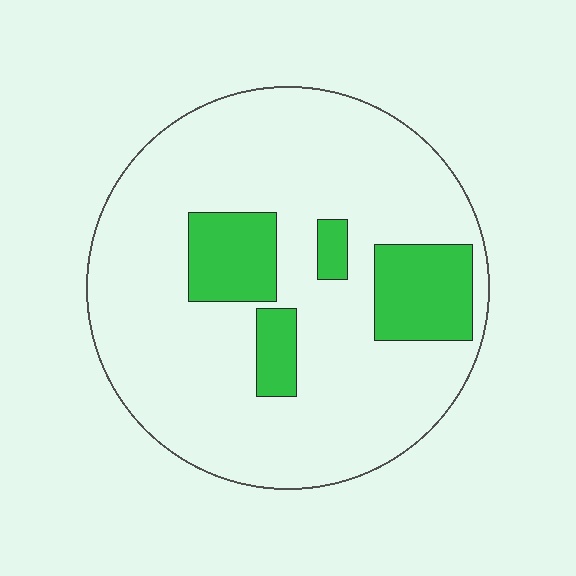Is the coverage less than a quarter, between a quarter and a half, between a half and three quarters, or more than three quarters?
Less than a quarter.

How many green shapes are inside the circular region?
4.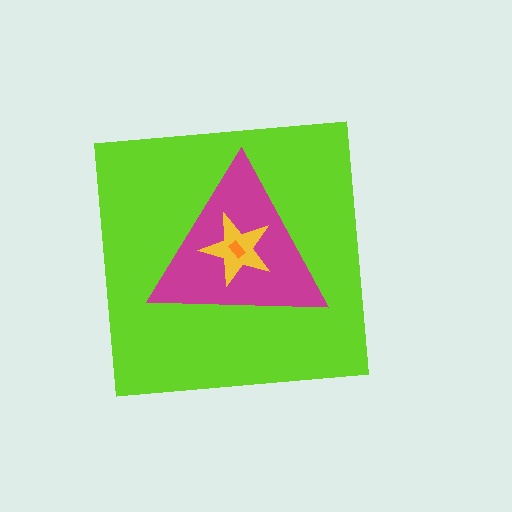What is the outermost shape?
The lime square.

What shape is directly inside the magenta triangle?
The yellow star.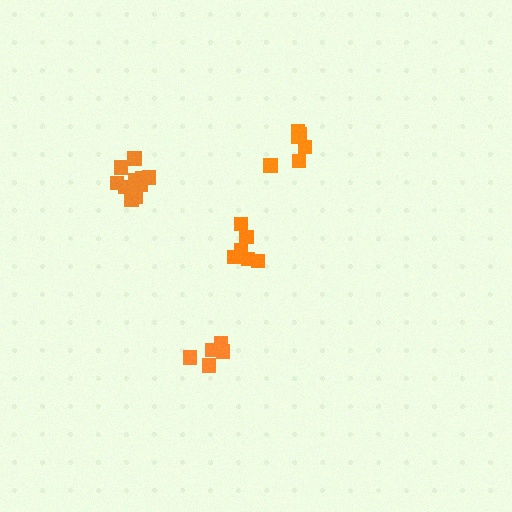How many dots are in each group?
Group 1: 5 dots, Group 2: 11 dots, Group 3: 6 dots, Group 4: 6 dots (28 total).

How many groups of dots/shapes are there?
There are 4 groups.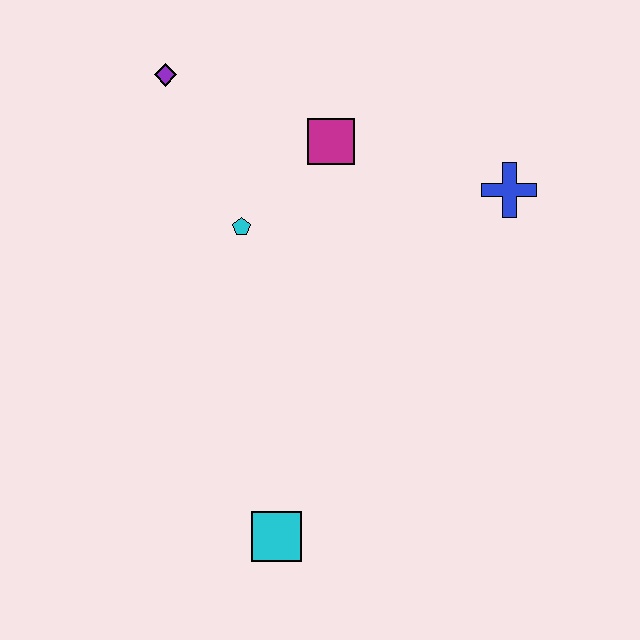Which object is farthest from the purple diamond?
The cyan square is farthest from the purple diamond.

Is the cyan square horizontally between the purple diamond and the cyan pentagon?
No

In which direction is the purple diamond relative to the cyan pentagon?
The purple diamond is above the cyan pentagon.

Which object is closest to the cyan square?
The cyan pentagon is closest to the cyan square.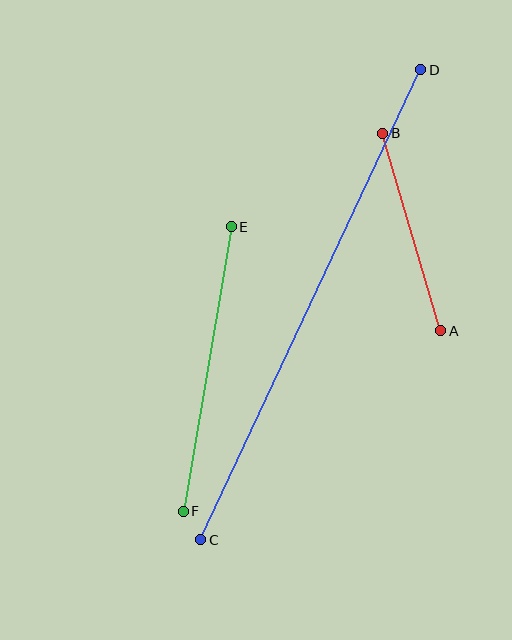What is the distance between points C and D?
The distance is approximately 519 pixels.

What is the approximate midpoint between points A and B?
The midpoint is at approximately (412, 232) pixels.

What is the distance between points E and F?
The distance is approximately 289 pixels.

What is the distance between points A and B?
The distance is approximately 206 pixels.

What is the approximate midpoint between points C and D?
The midpoint is at approximately (311, 305) pixels.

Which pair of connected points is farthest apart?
Points C and D are farthest apart.